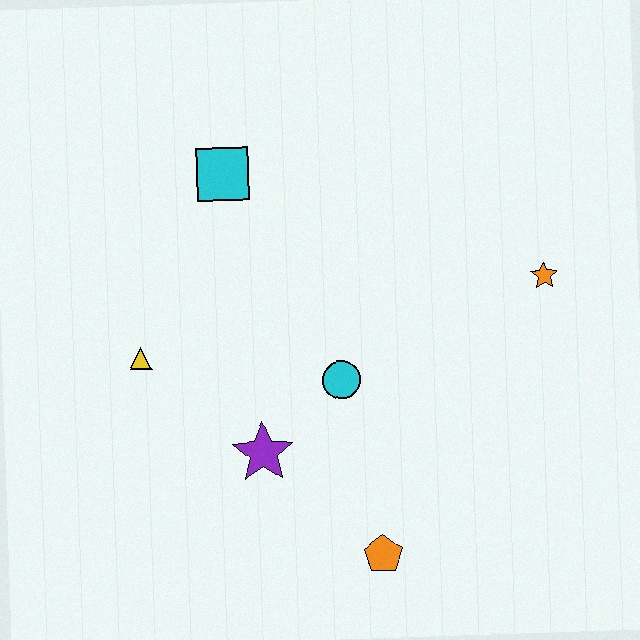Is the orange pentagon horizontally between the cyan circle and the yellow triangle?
No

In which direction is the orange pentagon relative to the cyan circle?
The orange pentagon is below the cyan circle.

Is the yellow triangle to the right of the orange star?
No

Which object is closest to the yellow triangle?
The purple star is closest to the yellow triangle.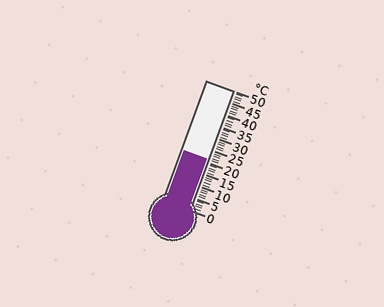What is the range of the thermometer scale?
The thermometer scale ranges from 0°C to 50°C.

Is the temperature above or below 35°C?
The temperature is below 35°C.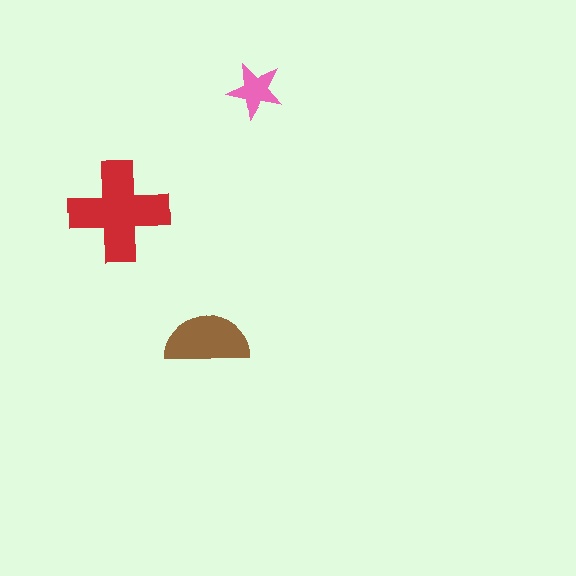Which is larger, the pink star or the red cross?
The red cross.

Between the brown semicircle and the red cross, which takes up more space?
The red cross.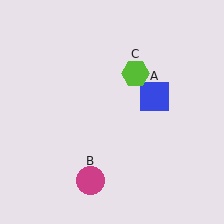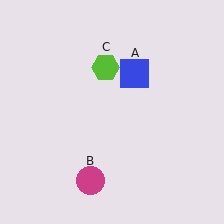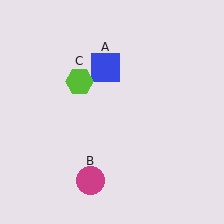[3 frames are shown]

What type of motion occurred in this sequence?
The blue square (object A), lime hexagon (object C) rotated counterclockwise around the center of the scene.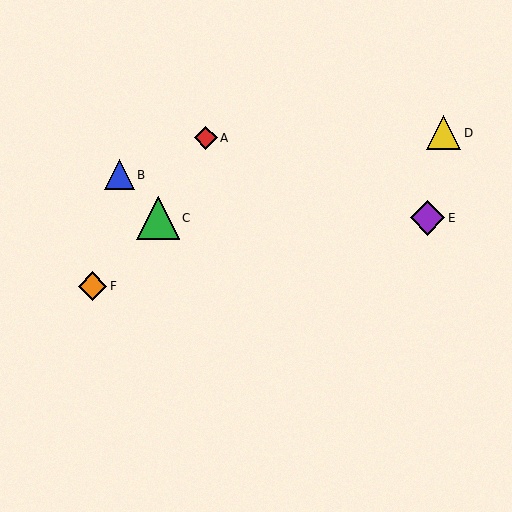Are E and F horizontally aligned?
No, E is at y≈218 and F is at y≈286.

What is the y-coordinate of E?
Object E is at y≈218.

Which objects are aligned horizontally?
Objects C, E are aligned horizontally.